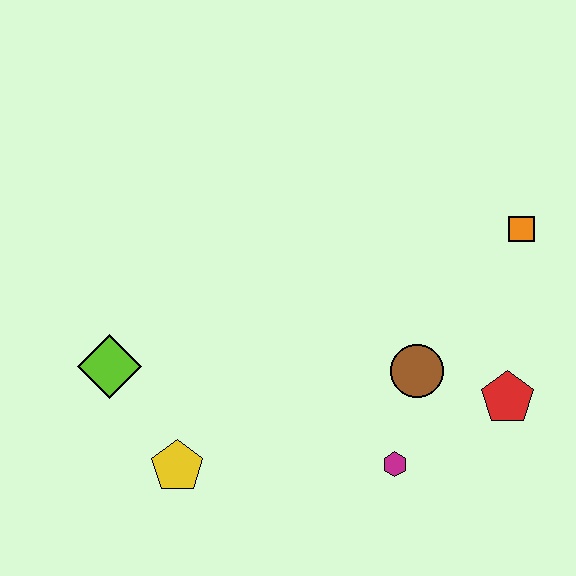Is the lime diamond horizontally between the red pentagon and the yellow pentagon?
No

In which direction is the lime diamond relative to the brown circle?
The lime diamond is to the left of the brown circle.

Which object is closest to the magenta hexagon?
The brown circle is closest to the magenta hexagon.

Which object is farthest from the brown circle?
The lime diamond is farthest from the brown circle.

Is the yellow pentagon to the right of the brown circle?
No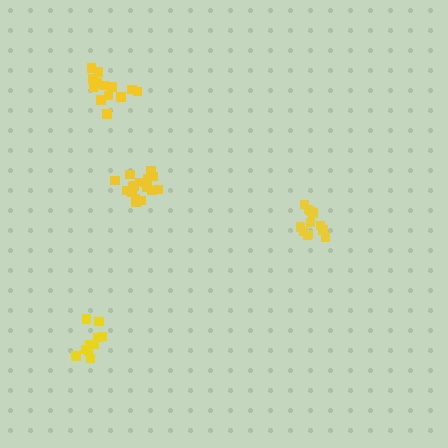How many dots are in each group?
Group 1: 13 dots, Group 2: 16 dots, Group 3: 14 dots, Group 4: 10 dots (53 total).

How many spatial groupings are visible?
There are 4 spatial groupings.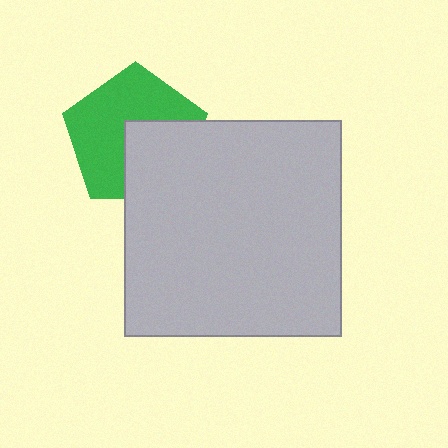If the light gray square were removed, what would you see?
You would see the complete green pentagon.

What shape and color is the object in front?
The object in front is a light gray square.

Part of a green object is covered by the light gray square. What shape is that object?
It is a pentagon.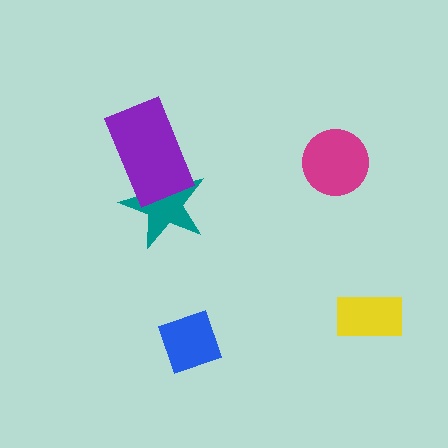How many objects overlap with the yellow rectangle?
0 objects overlap with the yellow rectangle.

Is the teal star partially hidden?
Yes, it is partially covered by another shape.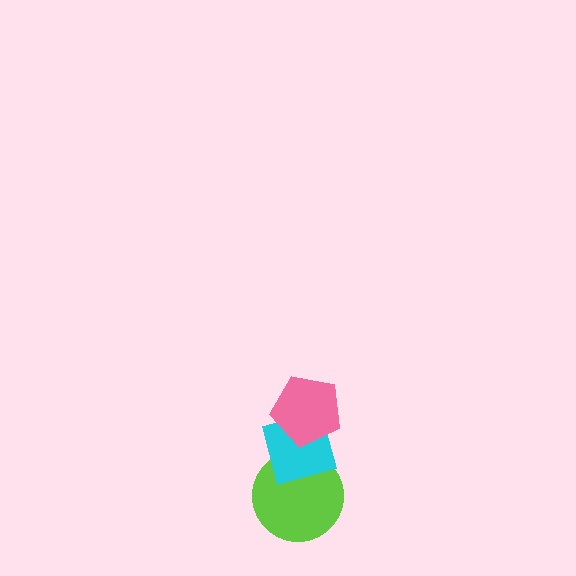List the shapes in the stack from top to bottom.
From top to bottom: the pink pentagon, the cyan square, the lime circle.